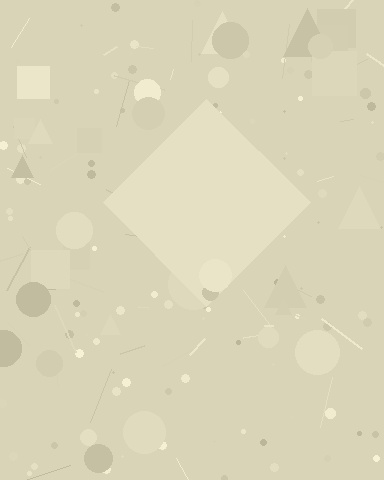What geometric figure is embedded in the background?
A diamond is embedded in the background.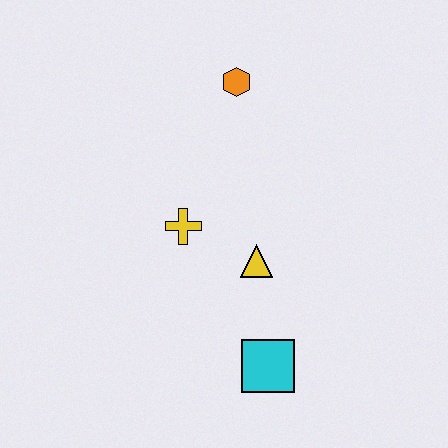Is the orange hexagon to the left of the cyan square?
Yes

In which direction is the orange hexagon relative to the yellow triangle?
The orange hexagon is above the yellow triangle.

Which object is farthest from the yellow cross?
The cyan square is farthest from the yellow cross.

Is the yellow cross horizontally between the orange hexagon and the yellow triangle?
No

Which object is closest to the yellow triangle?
The yellow cross is closest to the yellow triangle.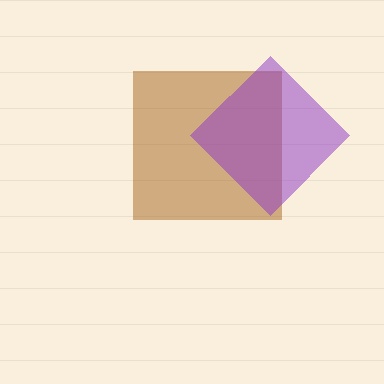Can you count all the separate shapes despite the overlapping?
Yes, there are 2 separate shapes.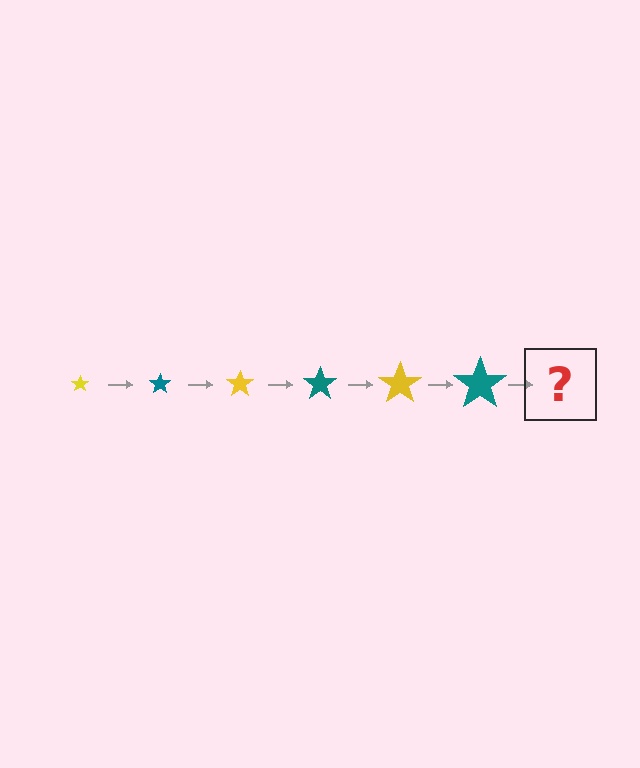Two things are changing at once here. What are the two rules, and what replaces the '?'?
The two rules are that the star grows larger each step and the color cycles through yellow and teal. The '?' should be a yellow star, larger than the previous one.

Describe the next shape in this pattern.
It should be a yellow star, larger than the previous one.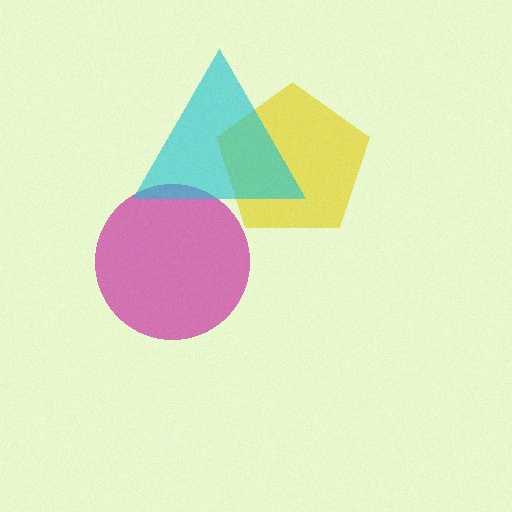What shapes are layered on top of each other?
The layered shapes are: a magenta circle, a yellow pentagon, a cyan triangle.